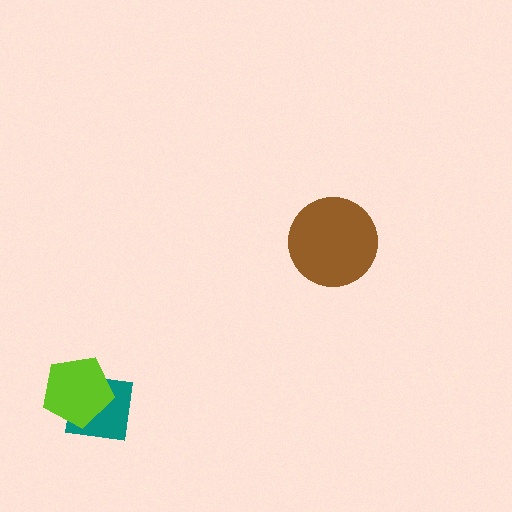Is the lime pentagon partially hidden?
No, no other shape covers it.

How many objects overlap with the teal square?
1 object overlaps with the teal square.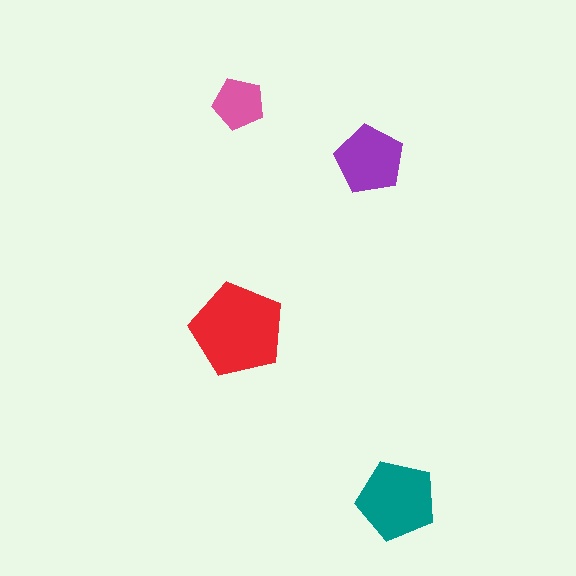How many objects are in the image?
There are 4 objects in the image.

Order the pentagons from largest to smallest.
the red one, the teal one, the purple one, the pink one.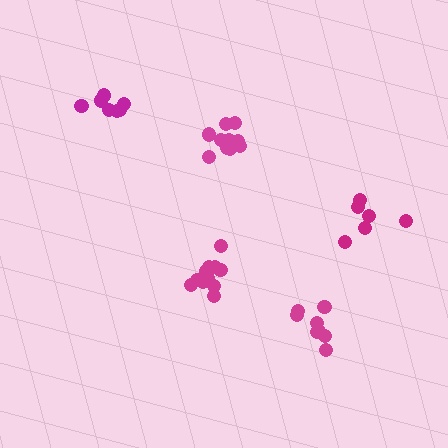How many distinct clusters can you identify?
There are 5 distinct clusters.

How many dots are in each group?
Group 1: 11 dots, Group 2: 8 dots, Group 3: 11 dots, Group 4: 7 dots, Group 5: 6 dots (43 total).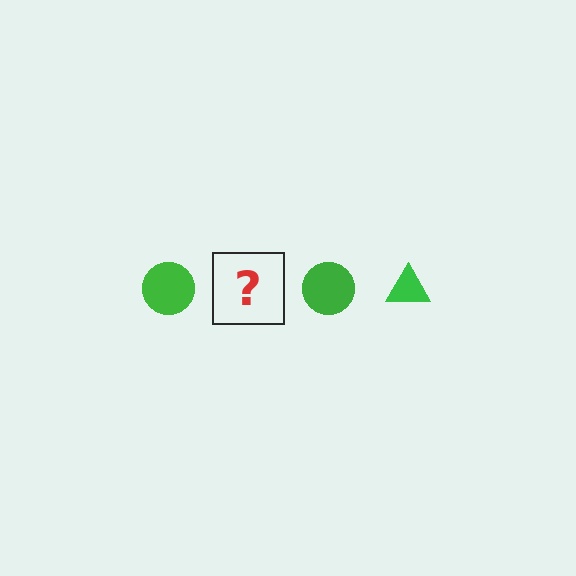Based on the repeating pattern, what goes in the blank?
The blank should be a green triangle.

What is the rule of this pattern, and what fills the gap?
The rule is that the pattern cycles through circle, triangle shapes in green. The gap should be filled with a green triangle.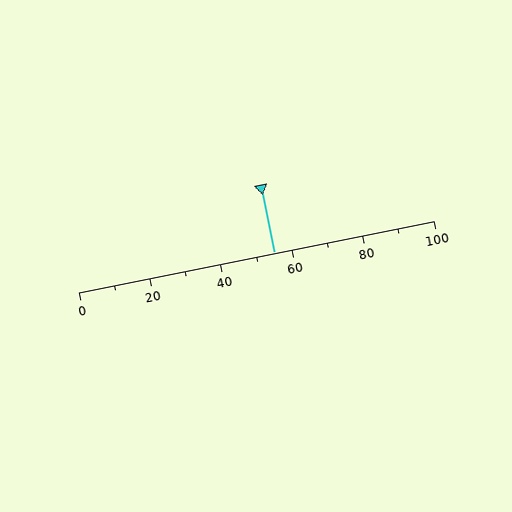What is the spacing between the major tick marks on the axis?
The major ticks are spaced 20 apart.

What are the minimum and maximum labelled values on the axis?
The axis runs from 0 to 100.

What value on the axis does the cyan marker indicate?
The marker indicates approximately 55.